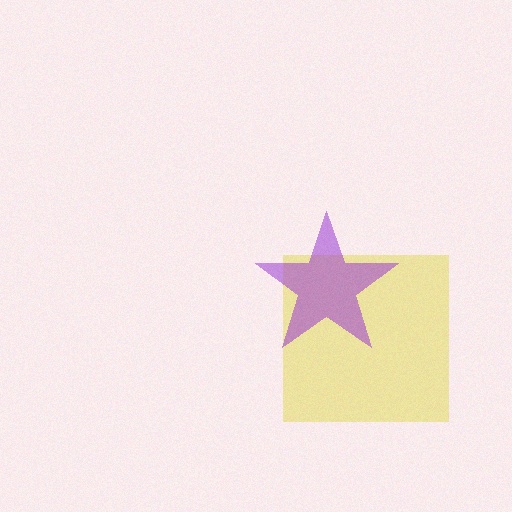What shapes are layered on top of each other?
The layered shapes are: a yellow square, a purple star.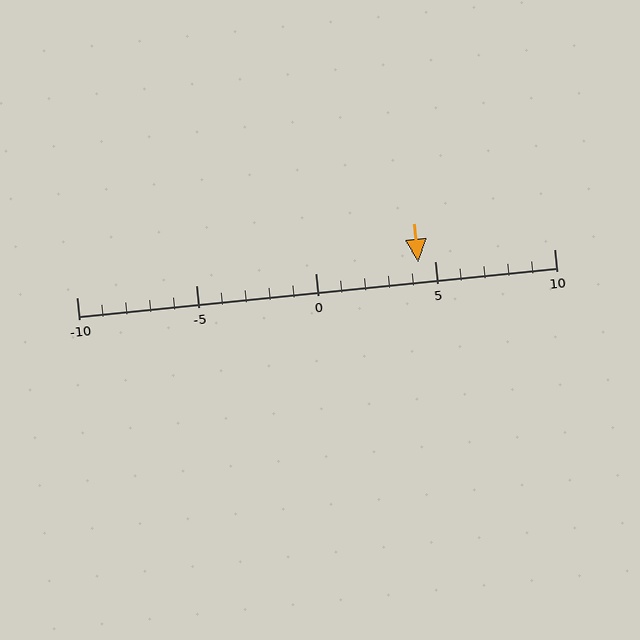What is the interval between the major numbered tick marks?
The major tick marks are spaced 5 units apart.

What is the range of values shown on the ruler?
The ruler shows values from -10 to 10.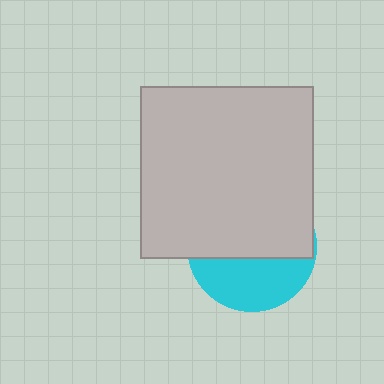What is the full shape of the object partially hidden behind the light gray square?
The partially hidden object is a cyan circle.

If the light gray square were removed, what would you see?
You would see the complete cyan circle.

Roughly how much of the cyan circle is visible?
A small part of it is visible (roughly 38%).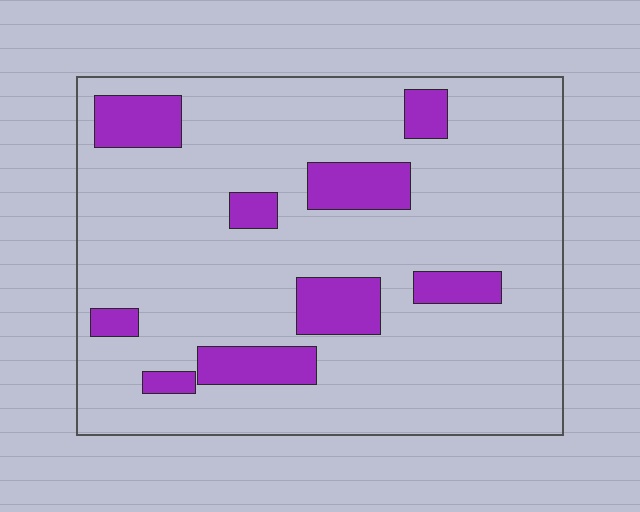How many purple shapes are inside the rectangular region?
9.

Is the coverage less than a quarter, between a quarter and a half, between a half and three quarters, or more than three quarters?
Less than a quarter.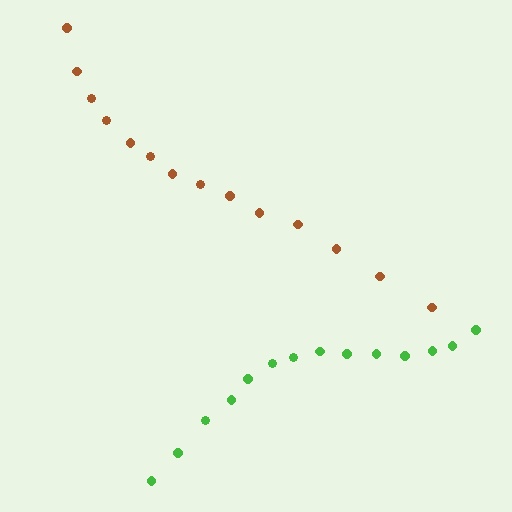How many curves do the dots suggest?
There are 2 distinct paths.